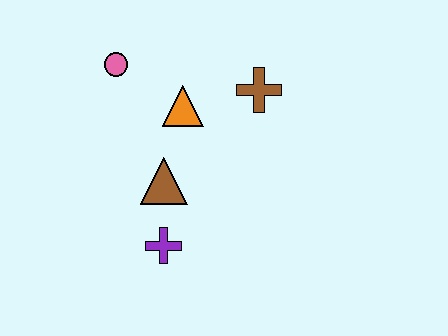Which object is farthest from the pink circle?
The purple cross is farthest from the pink circle.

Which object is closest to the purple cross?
The brown triangle is closest to the purple cross.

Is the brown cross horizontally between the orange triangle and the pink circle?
No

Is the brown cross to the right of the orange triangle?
Yes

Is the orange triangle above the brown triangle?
Yes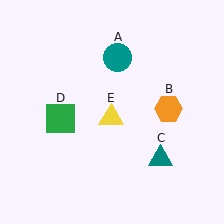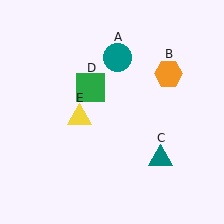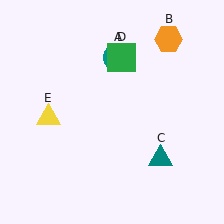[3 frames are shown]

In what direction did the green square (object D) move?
The green square (object D) moved up and to the right.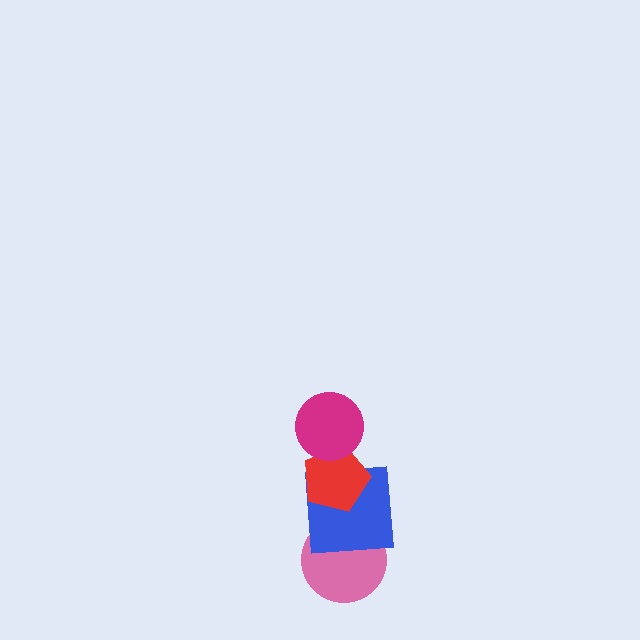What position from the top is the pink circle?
The pink circle is 4th from the top.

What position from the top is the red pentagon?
The red pentagon is 2nd from the top.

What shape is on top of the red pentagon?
The magenta circle is on top of the red pentagon.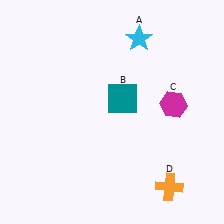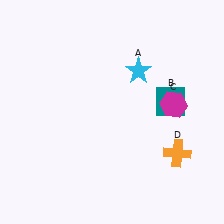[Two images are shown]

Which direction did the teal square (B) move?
The teal square (B) moved right.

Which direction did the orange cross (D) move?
The orange cross (D) moved up.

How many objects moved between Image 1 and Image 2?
3 objects moved between the two images.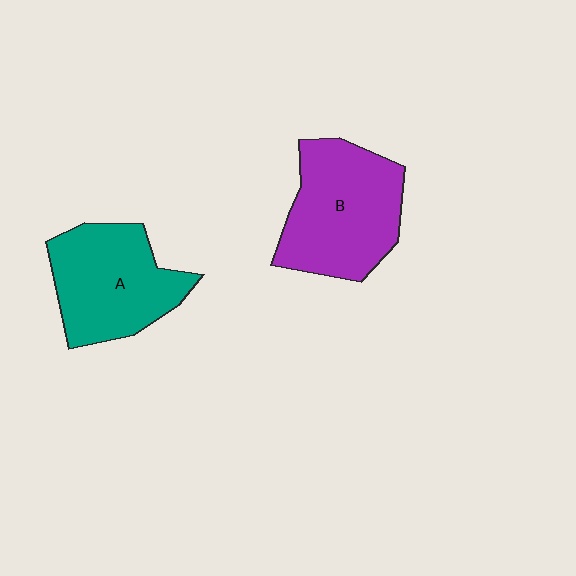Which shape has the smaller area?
Shape A (teal).